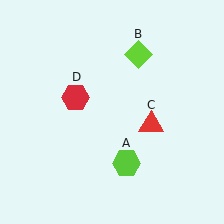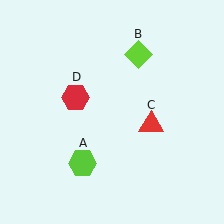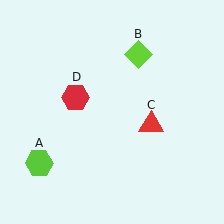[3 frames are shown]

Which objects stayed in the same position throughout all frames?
Lime diamond (object B) and red triangle (object C) and red hexagon (object D) remained stationary.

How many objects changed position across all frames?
1 object changed position: lime hexagon (object A).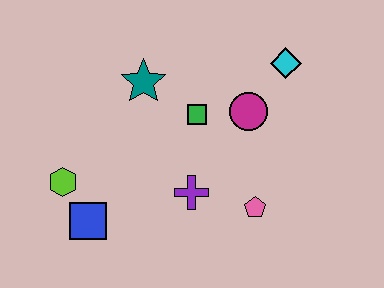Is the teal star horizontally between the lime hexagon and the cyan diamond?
Yes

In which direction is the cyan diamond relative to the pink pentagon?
The cyan diamond is above the pink pentagon.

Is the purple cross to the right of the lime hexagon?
Yes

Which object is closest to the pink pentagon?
The purple cross is closest to the pink pentagon.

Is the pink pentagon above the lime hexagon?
No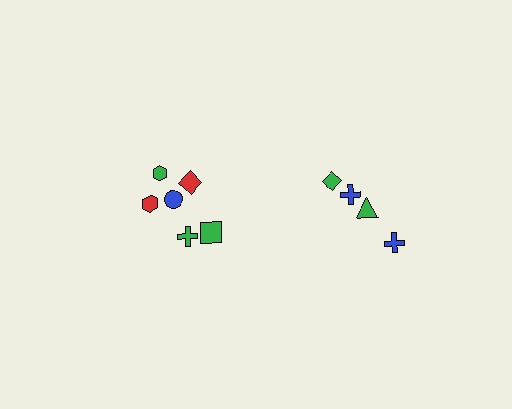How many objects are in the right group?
There are 4 objects.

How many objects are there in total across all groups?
There are 10 objects.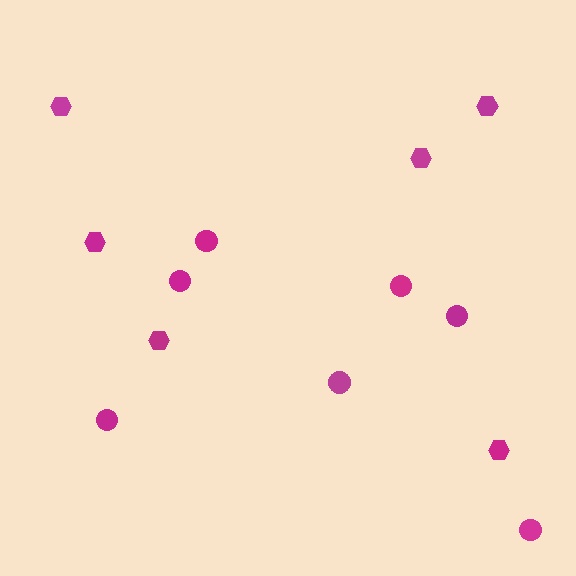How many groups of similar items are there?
There are 2 groups: one group of circles (7) and one group of hexagons (6).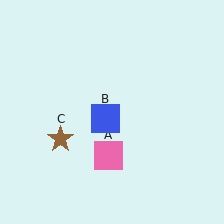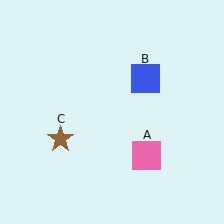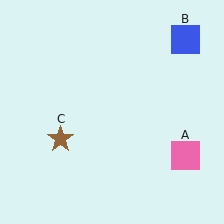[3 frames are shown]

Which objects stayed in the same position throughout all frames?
Brown star (object C) remained stationary.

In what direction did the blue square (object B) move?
The blue square (object B) moved up and to the right.